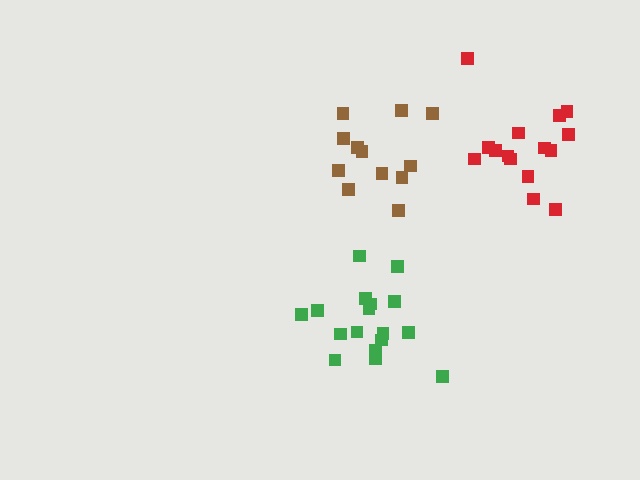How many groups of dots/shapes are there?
There are 3 groups.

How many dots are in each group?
Group 1: 12 dots, Group 2: 17 dots, Group 3: 15 dots (44 total).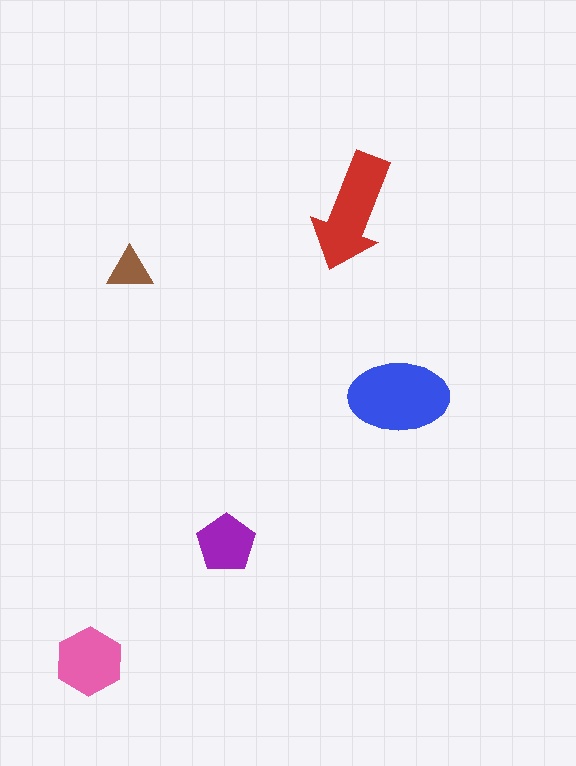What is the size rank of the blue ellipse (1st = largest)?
1st.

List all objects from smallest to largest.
The brown triangle, the purple pentagon, the pink hexagon, the red arrow, the blue ellipse.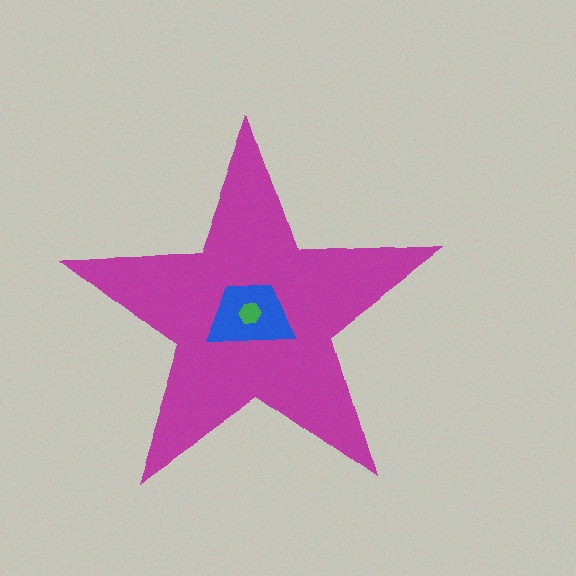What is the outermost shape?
The magenta star.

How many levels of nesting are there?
3.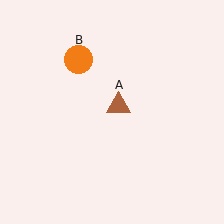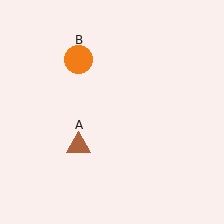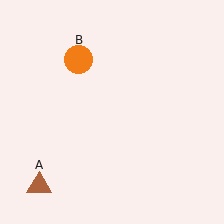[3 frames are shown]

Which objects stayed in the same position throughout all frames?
Orange circle (object B) remained stationary.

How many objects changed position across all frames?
1 object changed position: brown triangle (object A).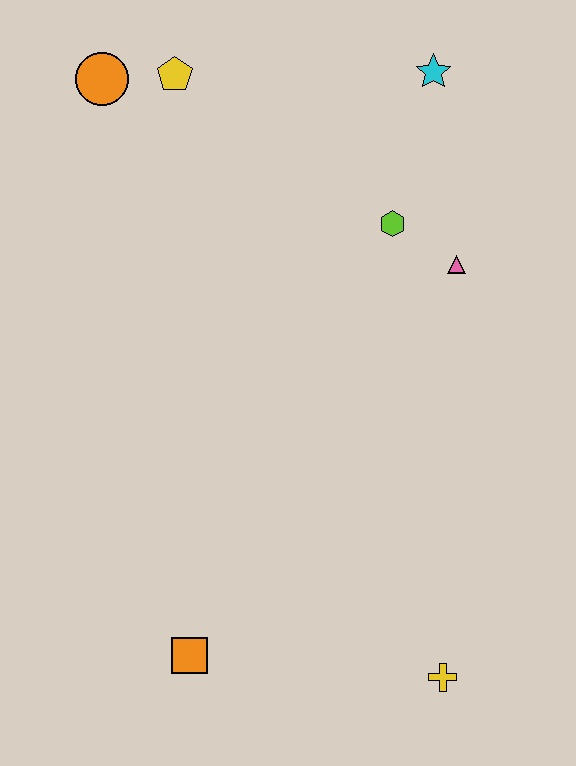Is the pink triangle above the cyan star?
No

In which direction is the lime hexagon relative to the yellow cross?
The lime hexagon is above the yellow cross.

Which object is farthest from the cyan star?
The orange square is farthest from the cyan star.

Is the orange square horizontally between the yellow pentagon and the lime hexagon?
Yes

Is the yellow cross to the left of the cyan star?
No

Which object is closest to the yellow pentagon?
The orange circle is closest to the yellow pentagon.